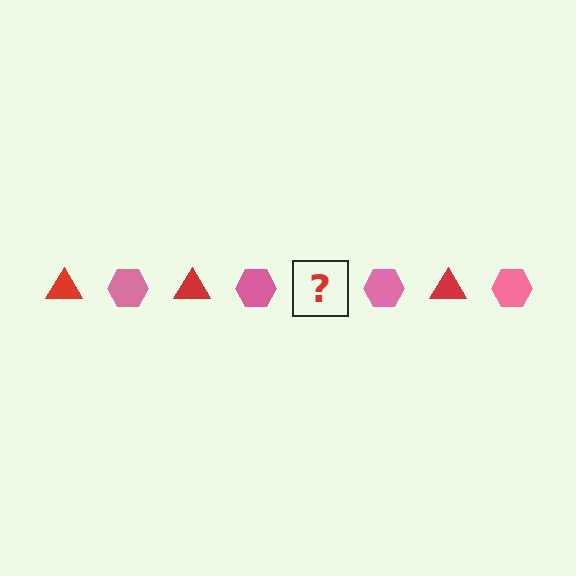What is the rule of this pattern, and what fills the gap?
The rule is that the pattern alternates between red triangle and pink hexagon. The gap should be filled with a red triangle.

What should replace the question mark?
The question mark should be replaced with a red triangle.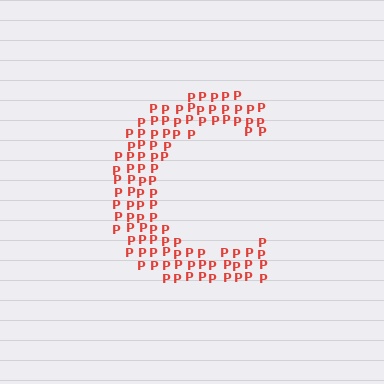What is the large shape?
The large shape is the letter C.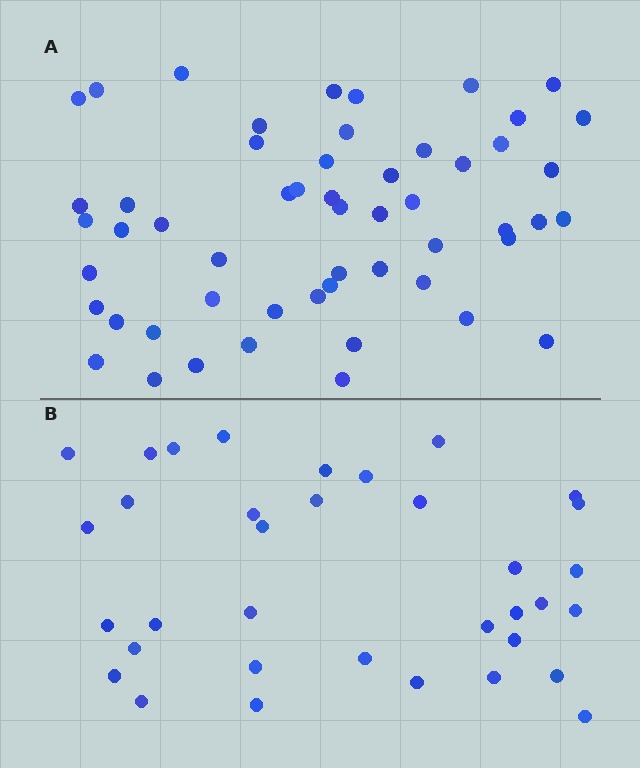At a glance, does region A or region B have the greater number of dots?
Region A (the top region) has more dots.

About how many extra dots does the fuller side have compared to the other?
Region A has approximately 20 more dots than region B.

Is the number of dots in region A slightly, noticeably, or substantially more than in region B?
Region A has substantially more. The ratio is roughly 1.5 to 1.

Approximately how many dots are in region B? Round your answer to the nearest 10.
About 40 dots. (The exact count is 35, which rounds to 40.)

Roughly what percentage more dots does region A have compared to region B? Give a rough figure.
About 55% more.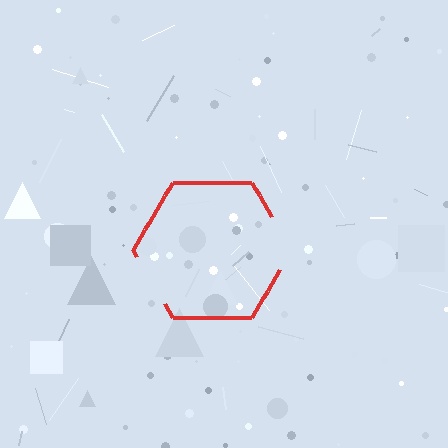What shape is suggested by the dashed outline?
The dashed outline suggests a hexagon.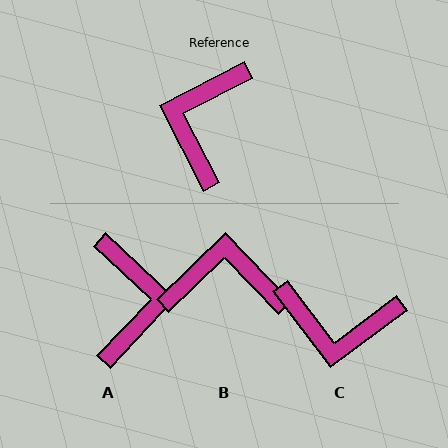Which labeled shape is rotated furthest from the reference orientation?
A, about 160 degrees away.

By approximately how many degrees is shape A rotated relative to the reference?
Approximately 160 degrees clockwise.